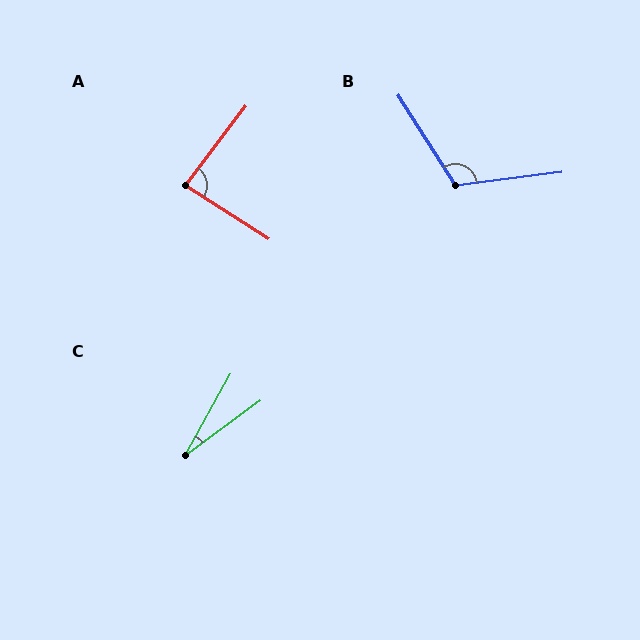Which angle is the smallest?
C, at approximately 24 degrees.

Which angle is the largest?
B, at approximately 115 degrees.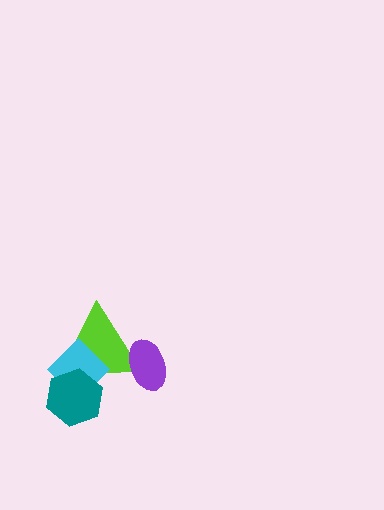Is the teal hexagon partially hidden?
No, no other shape covers it.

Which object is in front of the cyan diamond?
The teal hexagon is in front of the cyan diamond.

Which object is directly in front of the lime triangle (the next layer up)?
The cyan diamond is directly in front of the lime triangle.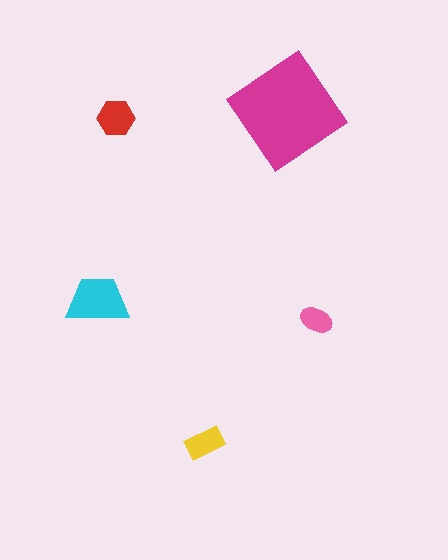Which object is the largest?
The magenta diamond.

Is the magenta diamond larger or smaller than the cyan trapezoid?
Larger.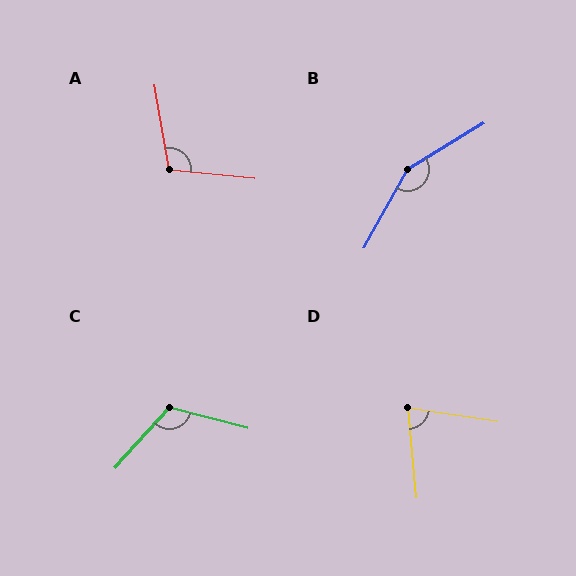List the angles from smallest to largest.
D (77°), A (105°), C (118°), B (150°).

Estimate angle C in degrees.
Approximately 118 degrees.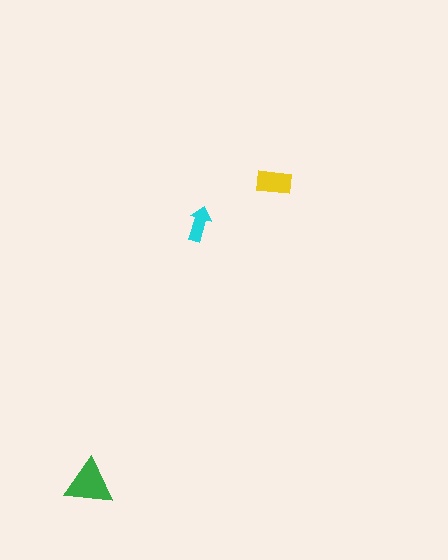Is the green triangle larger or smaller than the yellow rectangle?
Larger.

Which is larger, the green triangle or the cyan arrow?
The green triangle.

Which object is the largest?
The green triangle.